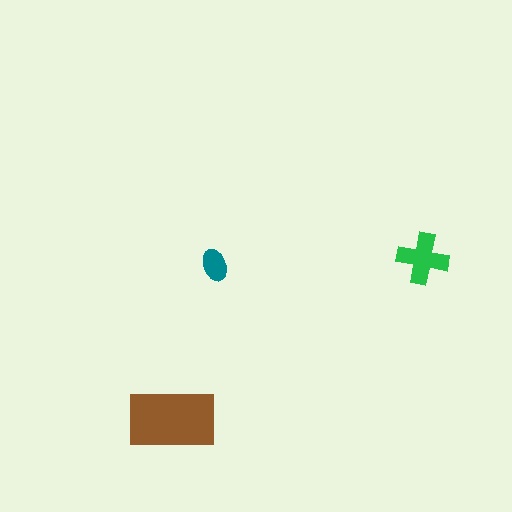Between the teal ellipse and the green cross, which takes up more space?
The green cross.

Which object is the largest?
The brown rectangle.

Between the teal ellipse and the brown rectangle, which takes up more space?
The brown rectangle.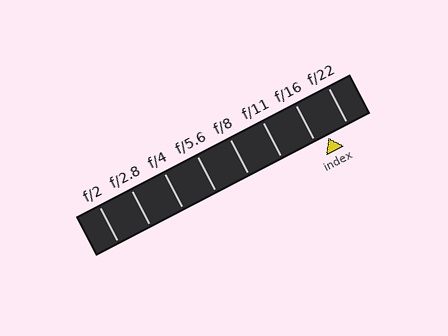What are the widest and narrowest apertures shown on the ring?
The widest aperture shown is f/2 and the narrowest is f/22.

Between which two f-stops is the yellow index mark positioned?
The index mark is between f/16 and f/22.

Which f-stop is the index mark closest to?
The index mark is closest to f/16.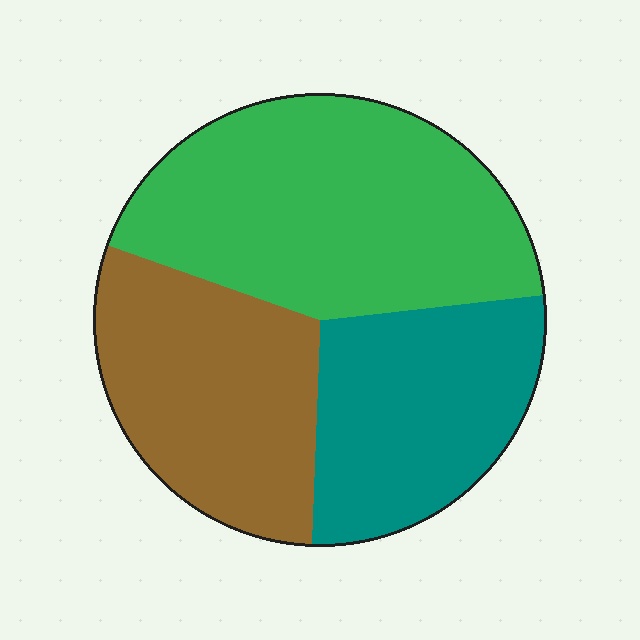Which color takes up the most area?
Green, at roughly 45%.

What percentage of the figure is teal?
Teal covers around 25% of the figure.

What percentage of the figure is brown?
Brown takes up about one third (1/3) of the figure.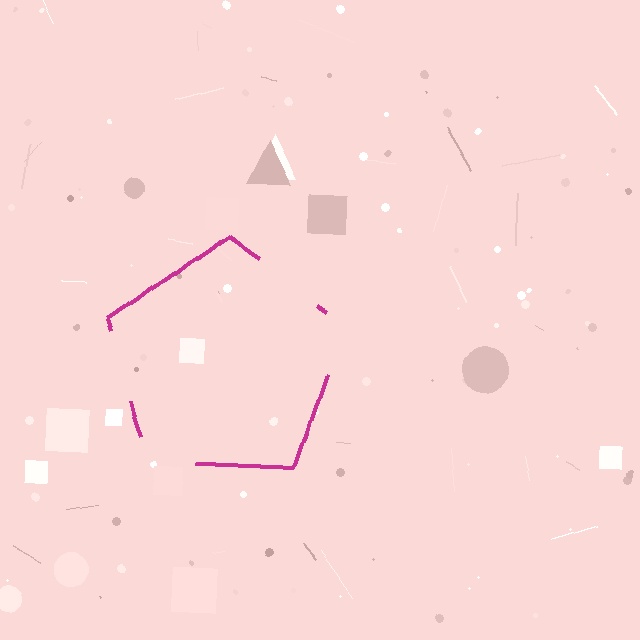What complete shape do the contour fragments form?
The contour fragments form a pentagon.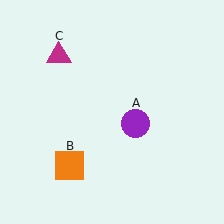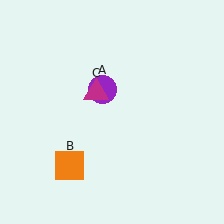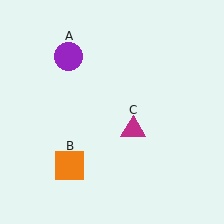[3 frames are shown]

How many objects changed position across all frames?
2 objects changed position: purple circle (object A), magenta triangle (object C).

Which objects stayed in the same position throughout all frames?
Orange square (object B) remained stationary.